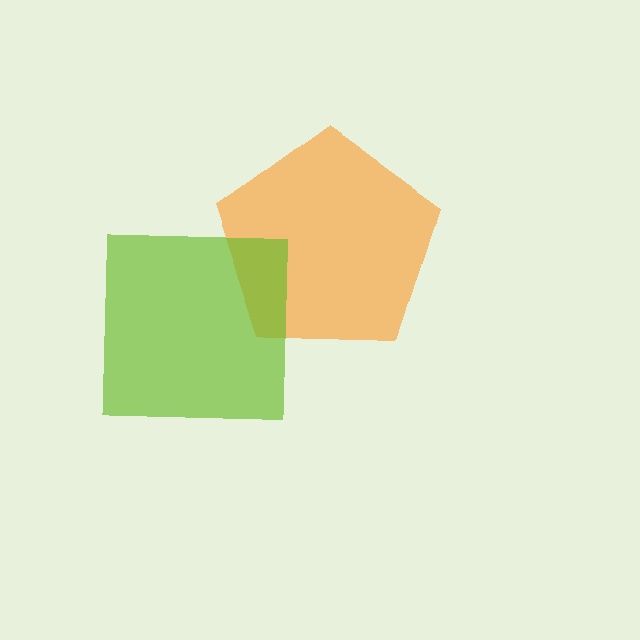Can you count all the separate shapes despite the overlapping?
Yes, there are 2 separate shapes.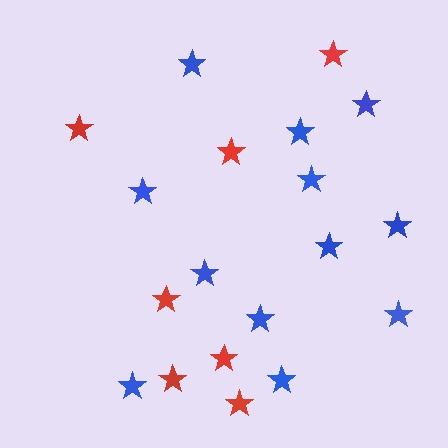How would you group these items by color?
There are 2 groups: one group of red stars (7) and one group of blue stars (12).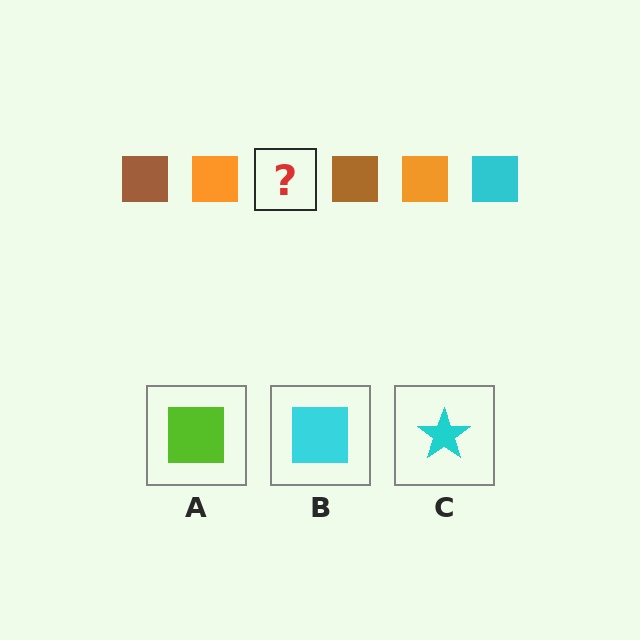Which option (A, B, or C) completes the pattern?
B.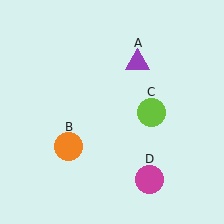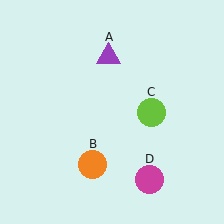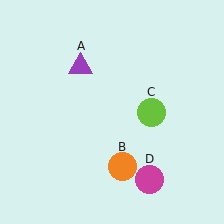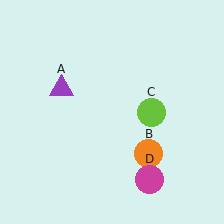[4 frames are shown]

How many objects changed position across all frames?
2 objects changed position: purple triangle (object A), orange circle (object B).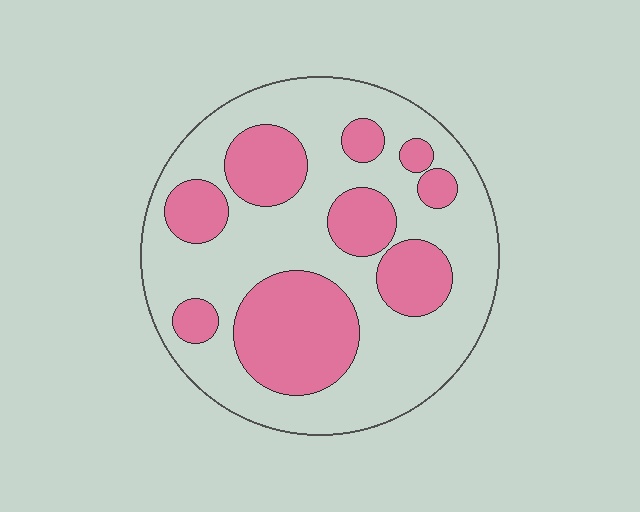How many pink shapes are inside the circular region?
9.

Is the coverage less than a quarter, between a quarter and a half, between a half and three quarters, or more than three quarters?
Between a quarter and a half.